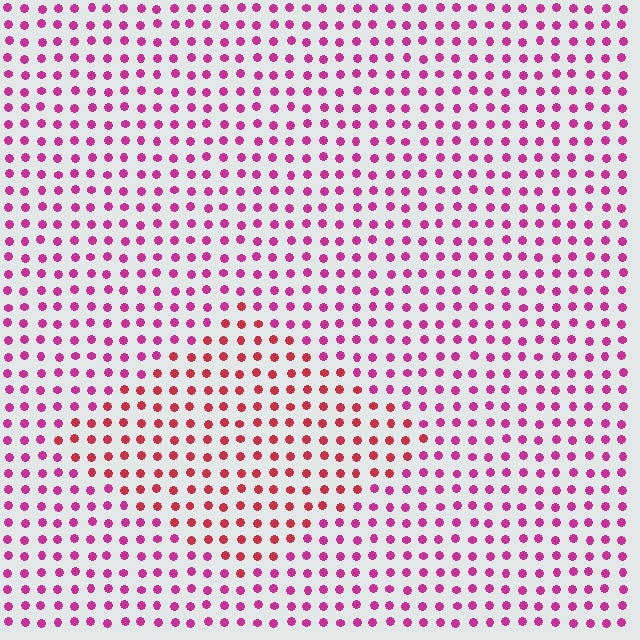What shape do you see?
I see a diamond.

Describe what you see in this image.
The image is filled with small magenta elements in a uniform arrangement. A diamond-shaped region is visible where the elements are tinted to a slightly different hue, forming a subtle color boundary.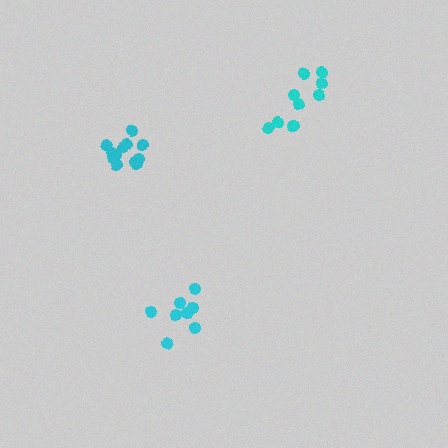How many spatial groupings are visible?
There are 3 spatial groupings.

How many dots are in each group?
Group 1: 12 dots, Group 2: 8 dots, Group 3: 9 dots (29 total).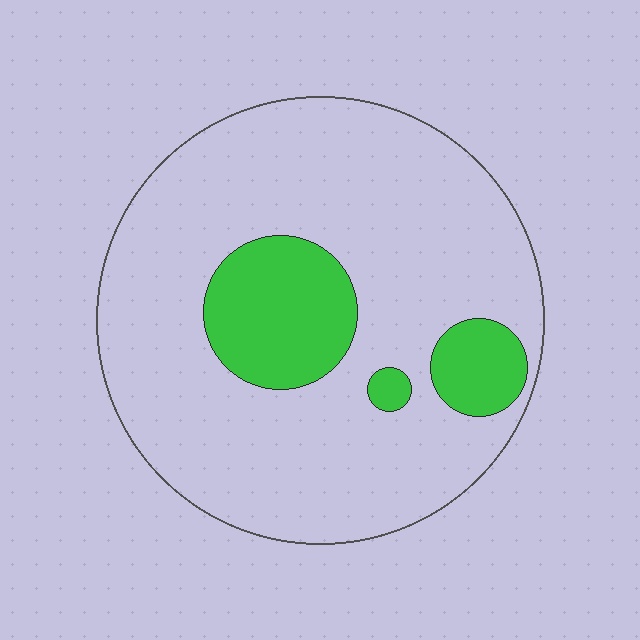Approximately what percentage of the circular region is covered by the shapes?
Approximately 20%.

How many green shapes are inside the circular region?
3.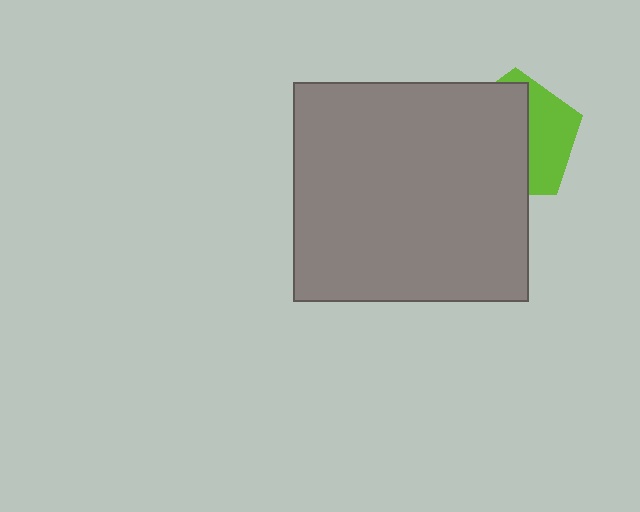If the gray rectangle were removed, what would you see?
You would see the complete lime pentagon.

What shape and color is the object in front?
The object in front is a gray rectangle.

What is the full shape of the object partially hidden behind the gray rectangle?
The partially hidden object is a lime pentagon.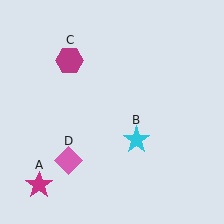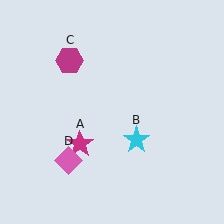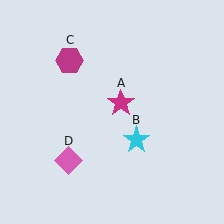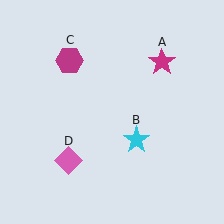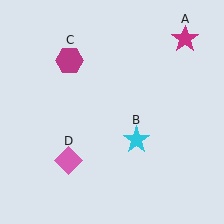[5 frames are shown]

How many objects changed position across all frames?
1 object changed position: magenta star (object A).